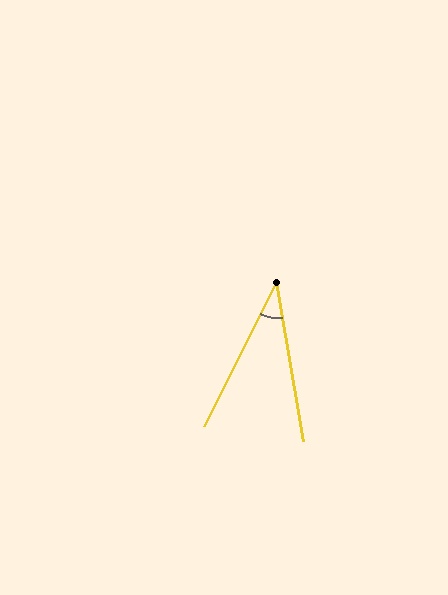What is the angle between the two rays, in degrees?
Approximately 36 degrees.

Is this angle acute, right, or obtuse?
It is acute.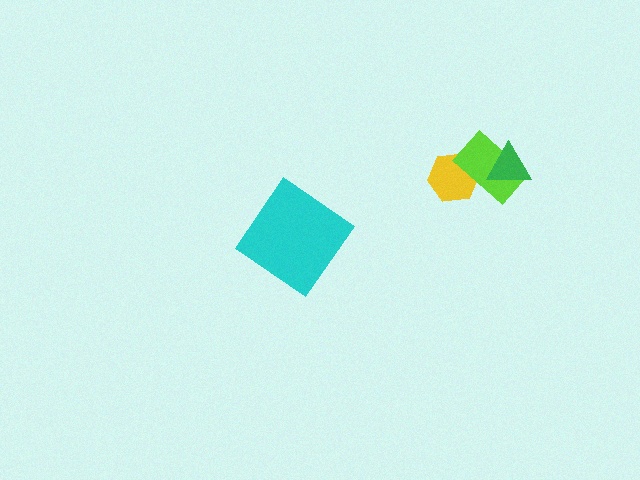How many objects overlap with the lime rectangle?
2 objects overlap with the lime rectangle.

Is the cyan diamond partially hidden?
No, no other shape covers it.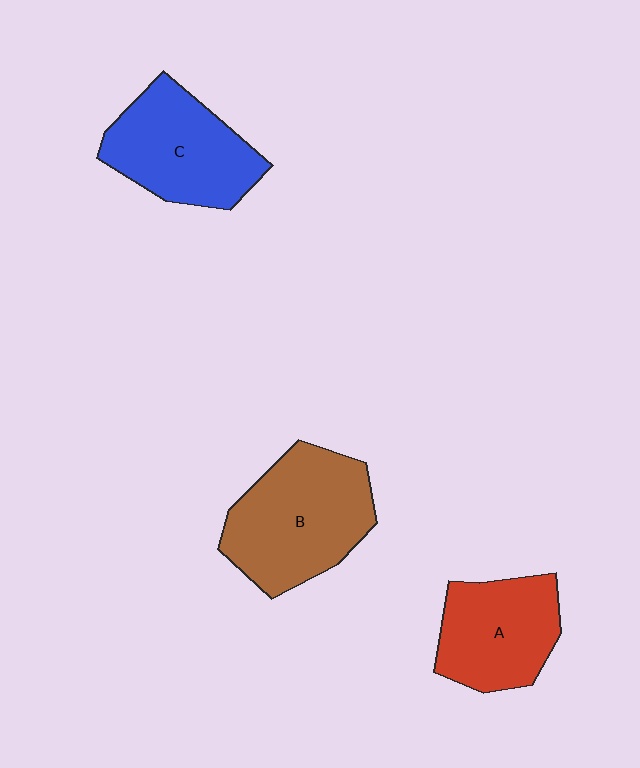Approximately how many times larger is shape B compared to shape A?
Approximately 1.3 times.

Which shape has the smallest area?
Shape A (red).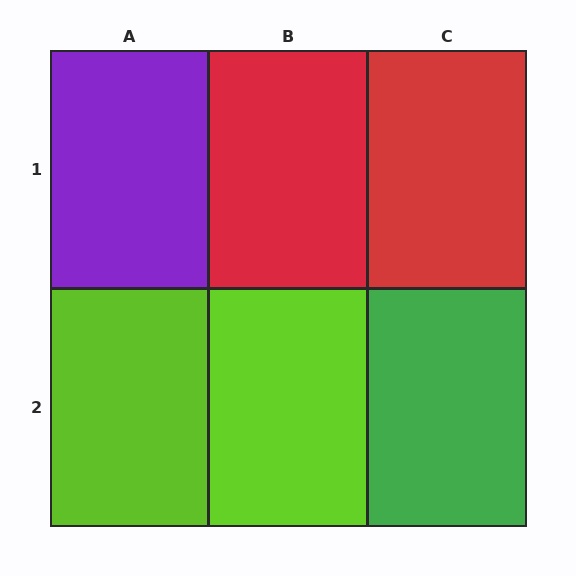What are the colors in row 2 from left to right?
Lime, lime, green.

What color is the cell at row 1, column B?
Red.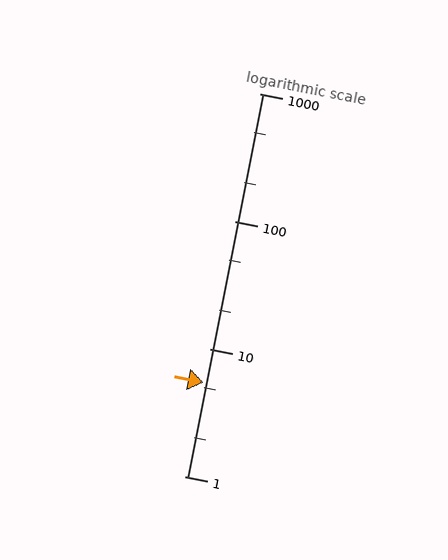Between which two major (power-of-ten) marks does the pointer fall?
The pointer is between 1 and 10.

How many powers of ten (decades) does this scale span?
The scale spans 3 decades, from 1 to 1000.